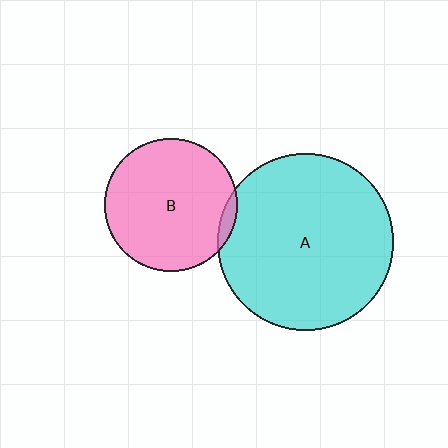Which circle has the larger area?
Circle A (cyan).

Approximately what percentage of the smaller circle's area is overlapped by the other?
Approximately 5%.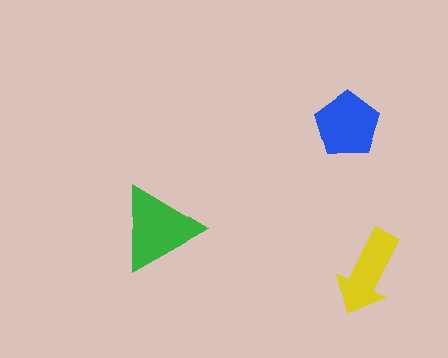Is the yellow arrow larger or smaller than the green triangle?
Smaller.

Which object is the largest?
The green triangle.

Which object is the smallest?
The yellow arrow.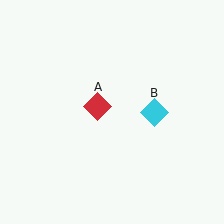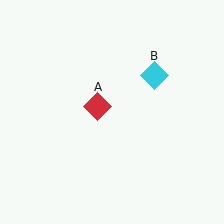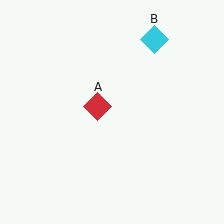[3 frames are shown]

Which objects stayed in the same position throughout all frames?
Red diamond (object A) remained stationary.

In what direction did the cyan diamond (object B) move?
The cyan diamond (object B) moved up.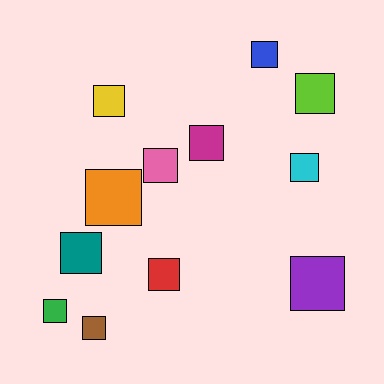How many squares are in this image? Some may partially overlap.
There are 12 squares.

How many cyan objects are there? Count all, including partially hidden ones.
There is 1 cyan object.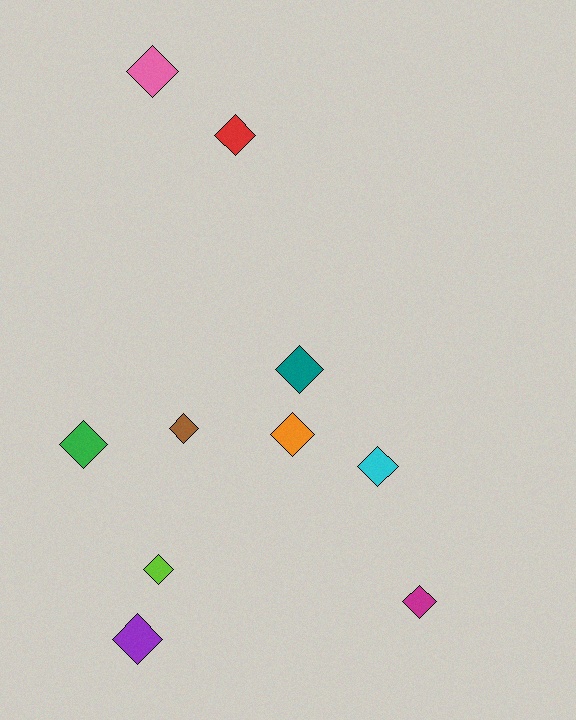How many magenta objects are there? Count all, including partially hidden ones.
There is 1 magenta object.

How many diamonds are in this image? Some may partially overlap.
There are 10 diamonds.